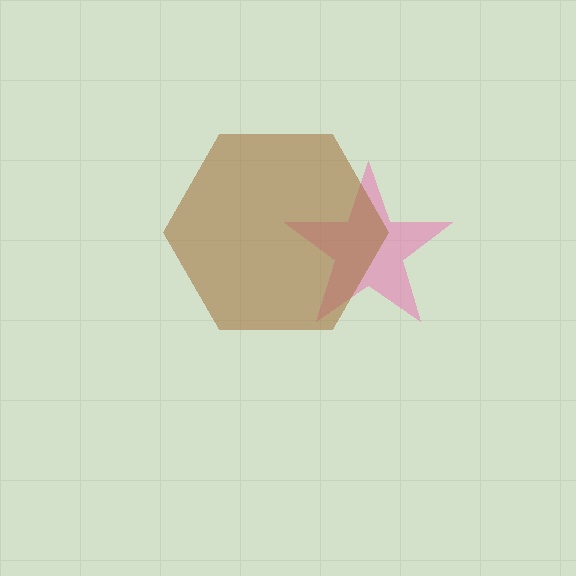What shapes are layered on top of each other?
The layered shapes are: a pink star, a brown hexagon.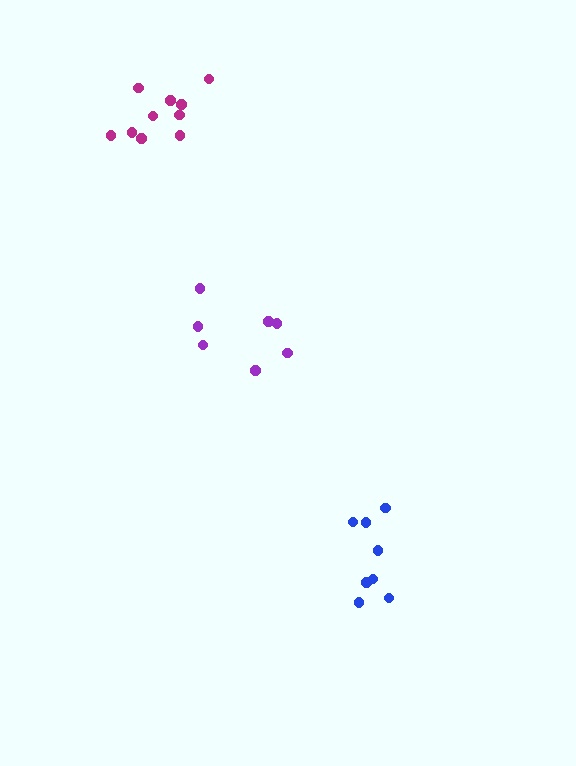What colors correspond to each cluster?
The clusters are colored: magenta, blue, purple.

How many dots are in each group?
Group 1: 10 dots, Group 2: 8 dots, Group 3: 7 dots (25 total).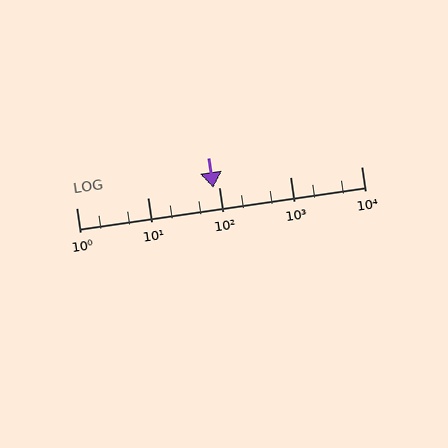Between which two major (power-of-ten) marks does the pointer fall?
The pointer is between 10 and 100.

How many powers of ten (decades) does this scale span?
The scale spans 4 decades, from 1 to 10000.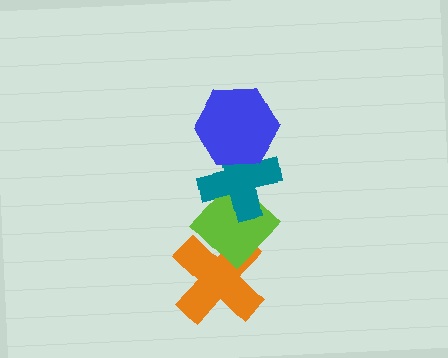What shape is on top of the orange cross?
The lime diamond is on top of the orange cross.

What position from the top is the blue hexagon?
The blue hexagon is 1st from the top.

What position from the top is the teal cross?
The teal cross is 2nd from the top.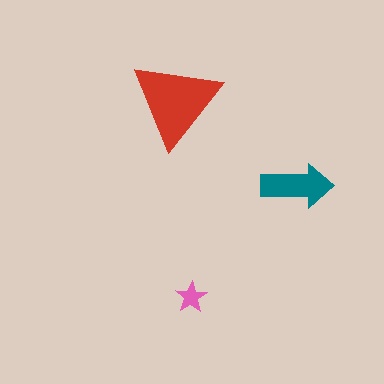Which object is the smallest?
The pink star.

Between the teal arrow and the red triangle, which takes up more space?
The red triangle.